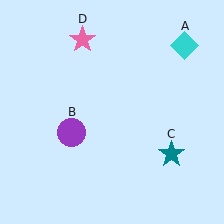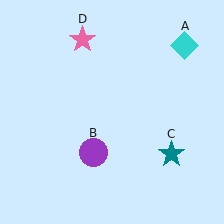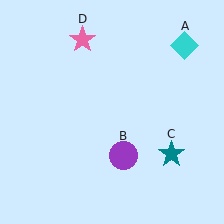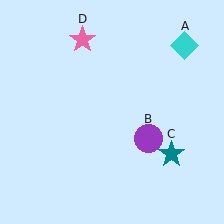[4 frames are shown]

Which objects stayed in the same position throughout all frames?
Cyan diamond (object A) and teal star (object C) and pink star (object D) remained stationary.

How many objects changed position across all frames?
1 object changed position: purple circle (object B).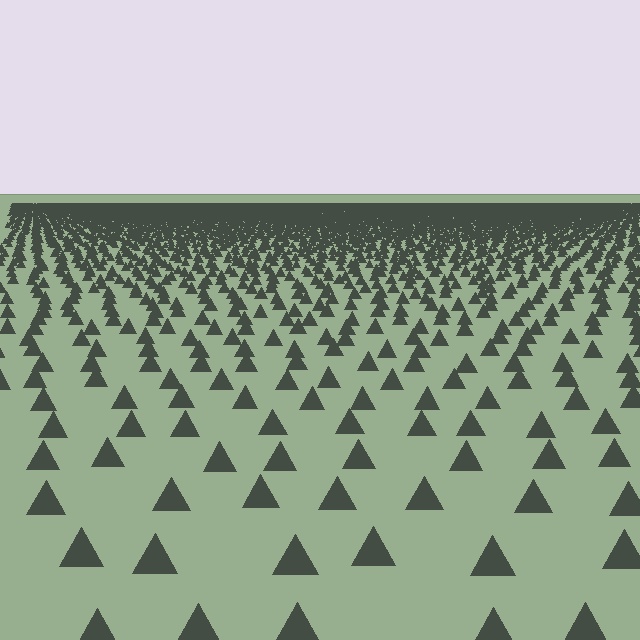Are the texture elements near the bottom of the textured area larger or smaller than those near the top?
Larger. Near the bottom, elements are closer to the viewer and appear at a bigger on-screen size.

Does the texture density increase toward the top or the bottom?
Density increases toward the top.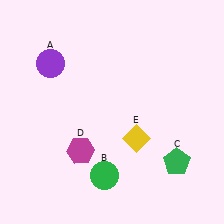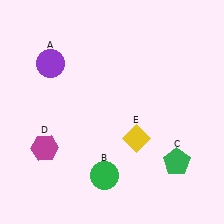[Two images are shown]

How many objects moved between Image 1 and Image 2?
1 object moved between the two images.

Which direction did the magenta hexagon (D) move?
The magenta hexagon (D) moved left.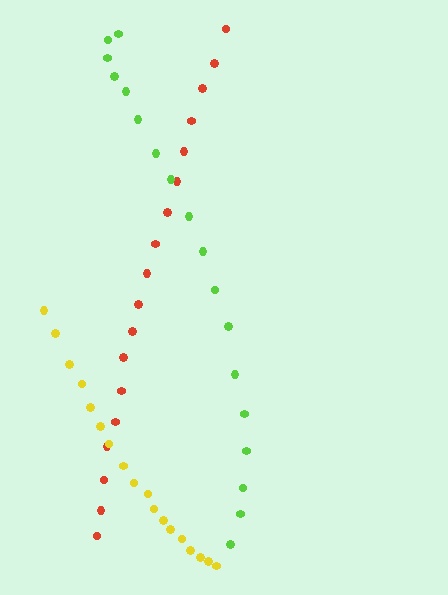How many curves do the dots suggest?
There are 3 distinct paths.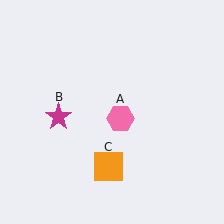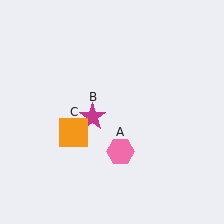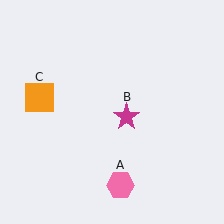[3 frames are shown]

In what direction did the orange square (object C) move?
The orange square (object C) moved up and to the left.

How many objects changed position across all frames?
3 objects changed position: pink hexagon (object A), magenta star (object B), orange square (object C).